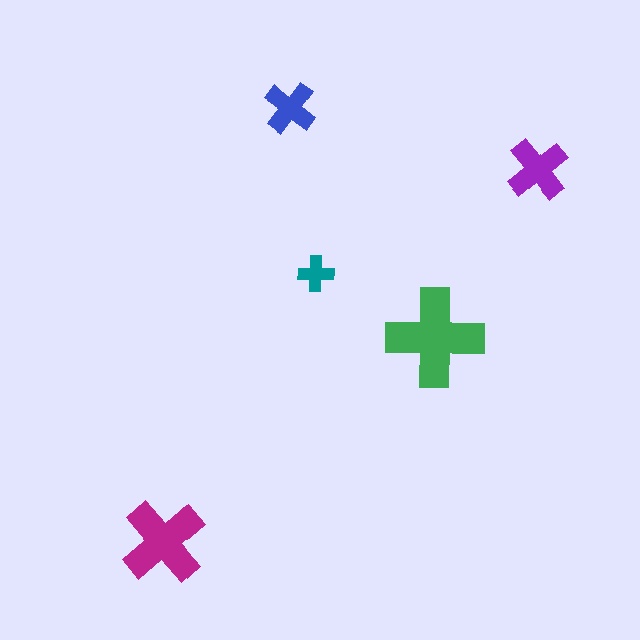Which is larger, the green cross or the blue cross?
The green one.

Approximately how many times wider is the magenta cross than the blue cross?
About 1.5 times wider.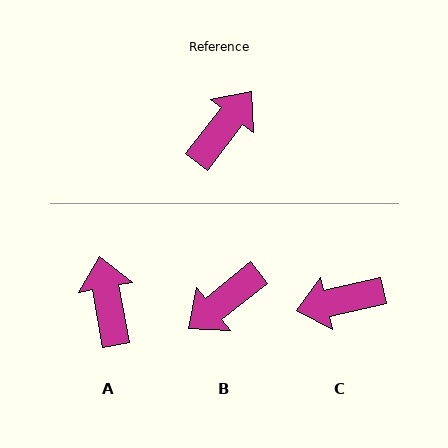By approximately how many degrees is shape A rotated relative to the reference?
Approximately 48 degrees counter-clockwise.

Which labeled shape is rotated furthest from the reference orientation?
B, about 166 degrees away.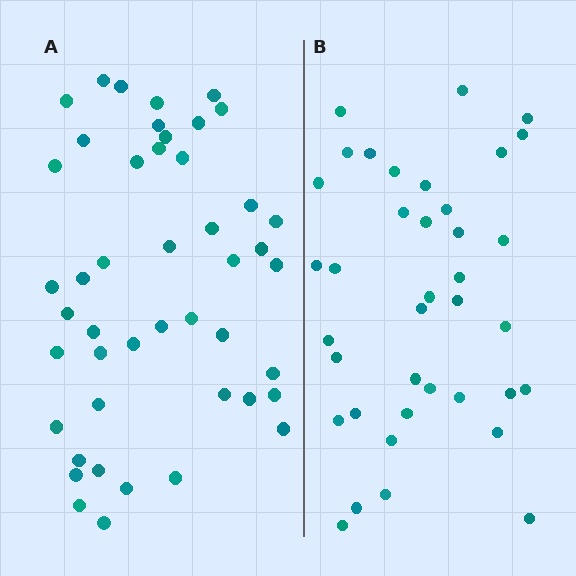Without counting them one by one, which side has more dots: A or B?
Region A (the left region) has more dots.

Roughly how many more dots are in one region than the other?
Region A has roughly 8 or so more dots than region B.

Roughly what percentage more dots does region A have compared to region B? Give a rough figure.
About 20% more.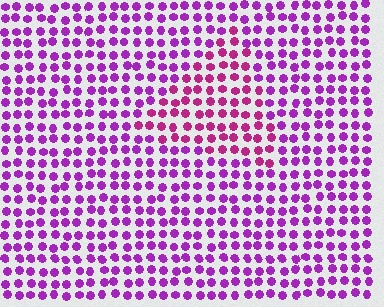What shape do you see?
I see a triangle.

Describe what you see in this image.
The image is filled with small purple elements in a uniform arrangement. A triangle-shaped region is visible where the elements are tinted to a slightly different hue, forming a subtle color boundary.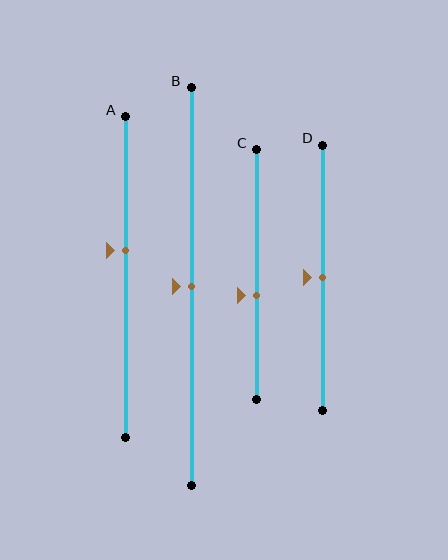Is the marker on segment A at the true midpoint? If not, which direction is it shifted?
No, the marker on segment A is shifted upward by about 8% of the segment length.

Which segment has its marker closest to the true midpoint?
Segment B has its marker closest to the true midpoint.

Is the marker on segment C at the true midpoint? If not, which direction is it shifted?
No, the marker on segment C is shifted downward by about 8% of the segment length.